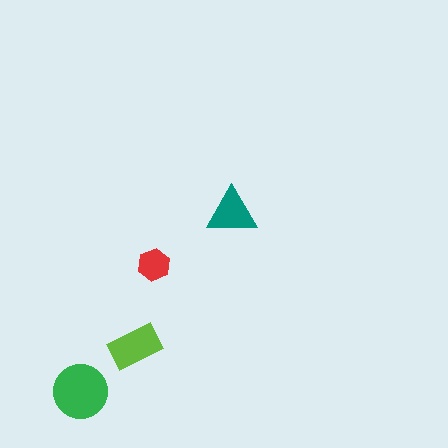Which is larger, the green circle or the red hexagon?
The green circle.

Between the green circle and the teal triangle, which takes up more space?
The green circle.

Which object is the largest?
The green circle.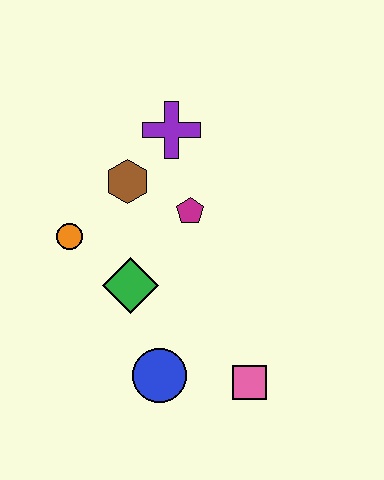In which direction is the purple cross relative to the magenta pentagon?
The purple cross is above the magenta pentagon.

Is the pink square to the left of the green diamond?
No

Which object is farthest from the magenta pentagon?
The pink square is farthest from the magenta pentagon.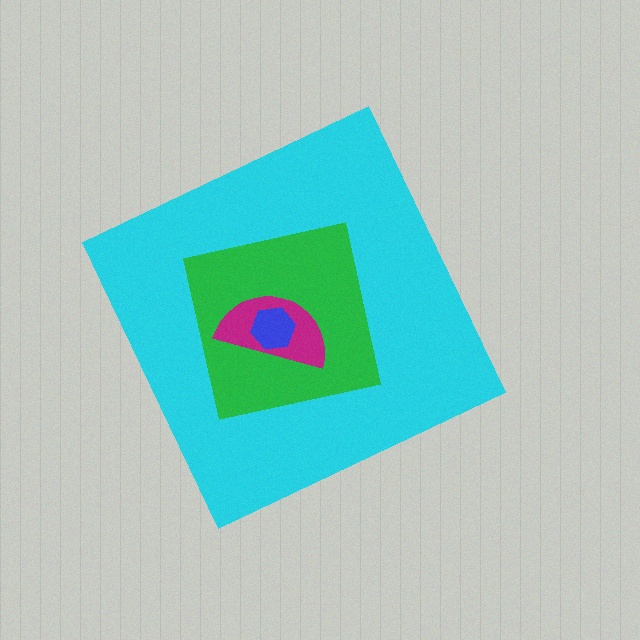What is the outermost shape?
The cyan diamond.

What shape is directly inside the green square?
The magenta semicircle.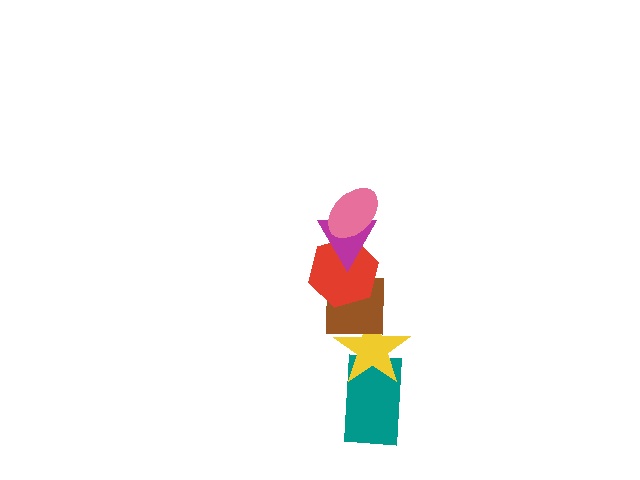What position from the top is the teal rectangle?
The teal rectangle is 6th from the top.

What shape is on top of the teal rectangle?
The yellow star is on top of the teal rectangle.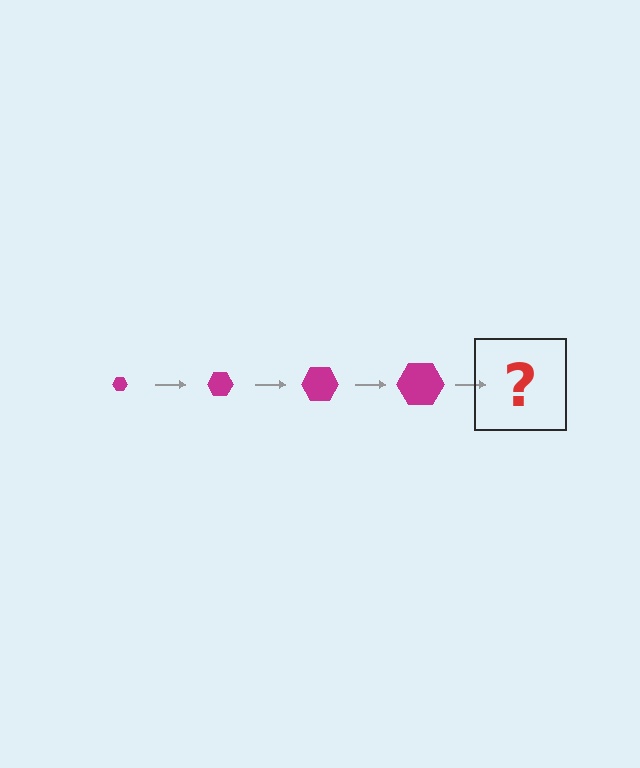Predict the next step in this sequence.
The next step is a magenta hexagon, larger than the previous one.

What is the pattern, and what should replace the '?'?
The pattern is that the hexagon gets progressively larger each step. The '?' should be a magenta hexagon, larger than the previous one.